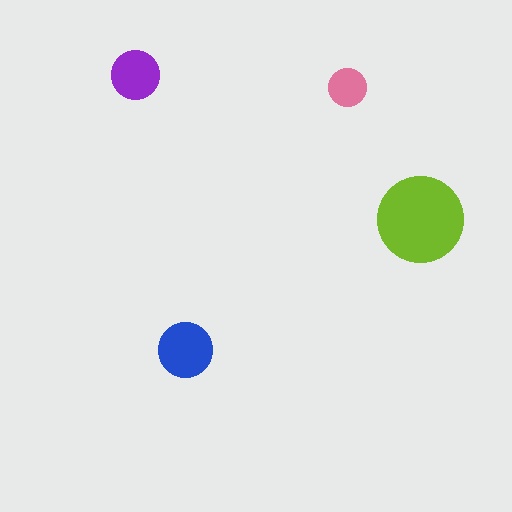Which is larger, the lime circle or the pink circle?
The lime one.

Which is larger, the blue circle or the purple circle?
The blue one.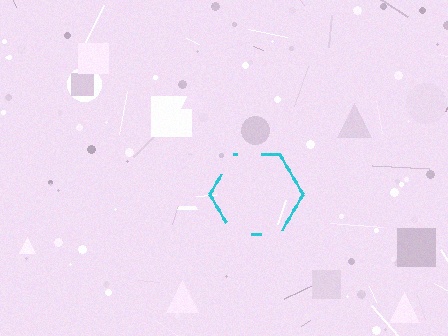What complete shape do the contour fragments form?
The contour fragments form a hexagon.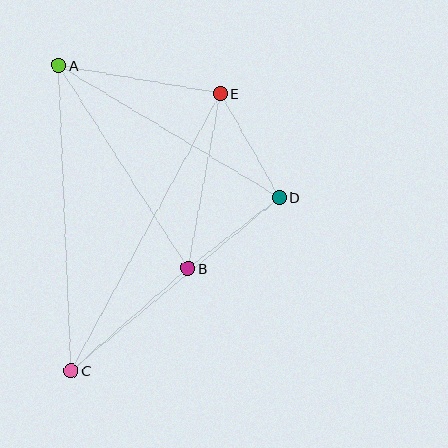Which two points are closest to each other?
Points B and D are closest to each other.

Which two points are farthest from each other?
Points C and E are farthest from each other.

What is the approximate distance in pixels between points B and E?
The distance between B and E is approximately 178 pixels.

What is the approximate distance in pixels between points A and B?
The distance between A and B is approximately 241 pixels.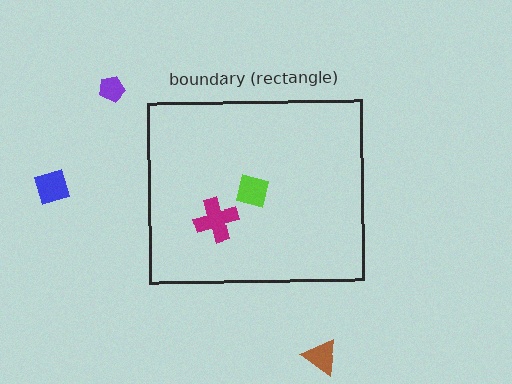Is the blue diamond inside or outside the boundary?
Outside.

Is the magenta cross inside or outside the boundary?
Inside.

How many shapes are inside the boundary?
2 inside, 3 outside.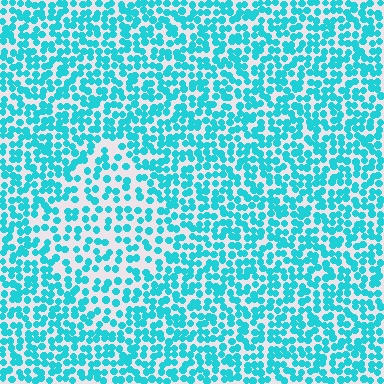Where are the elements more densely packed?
The elements are more densely packed outside the diamond boundary.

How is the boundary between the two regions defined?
The boundary is defined by a change in element density (approximately 1.7x ratio). All elements are the same color, size, and shape.